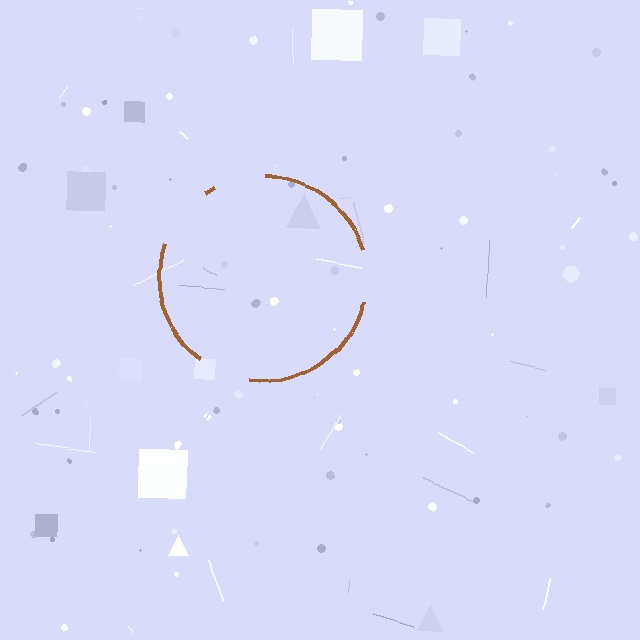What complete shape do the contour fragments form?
The contour fragments form a circle.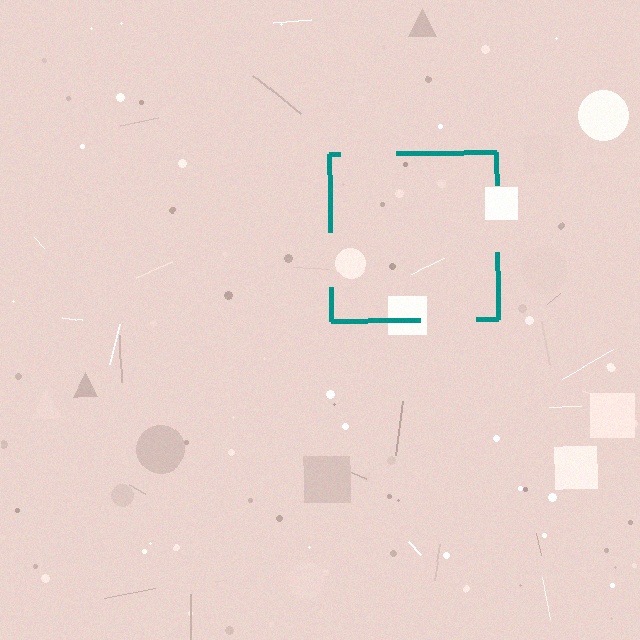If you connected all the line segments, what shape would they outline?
They would outline a square.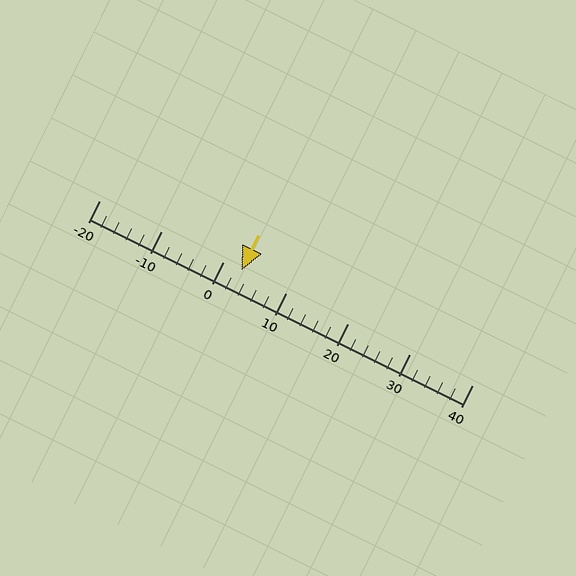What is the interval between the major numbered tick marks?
The major tick marks are spaced 10 units apart.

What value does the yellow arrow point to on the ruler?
The yellow arrow points to approximately 3.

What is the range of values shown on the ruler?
The ruler shows values from -20 to 40.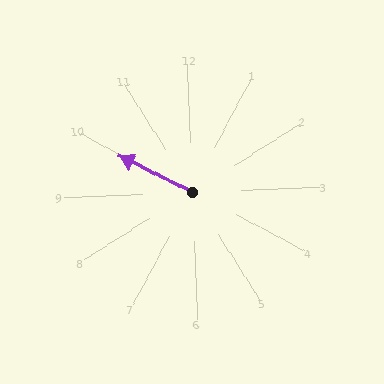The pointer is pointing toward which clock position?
Roughly 10 o'clock.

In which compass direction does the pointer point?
Northwest.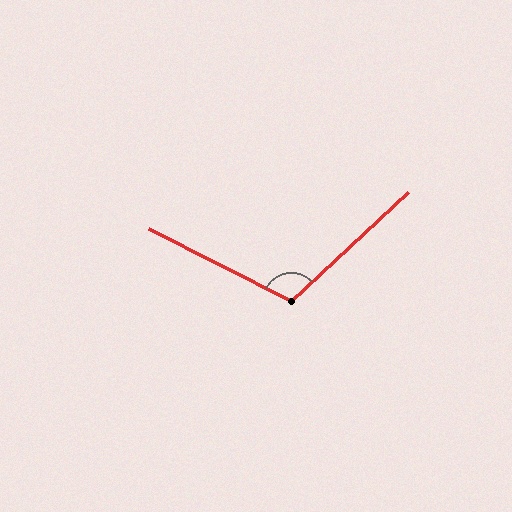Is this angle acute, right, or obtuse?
It is obtuse.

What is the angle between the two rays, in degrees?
Approximately 110 degrees.